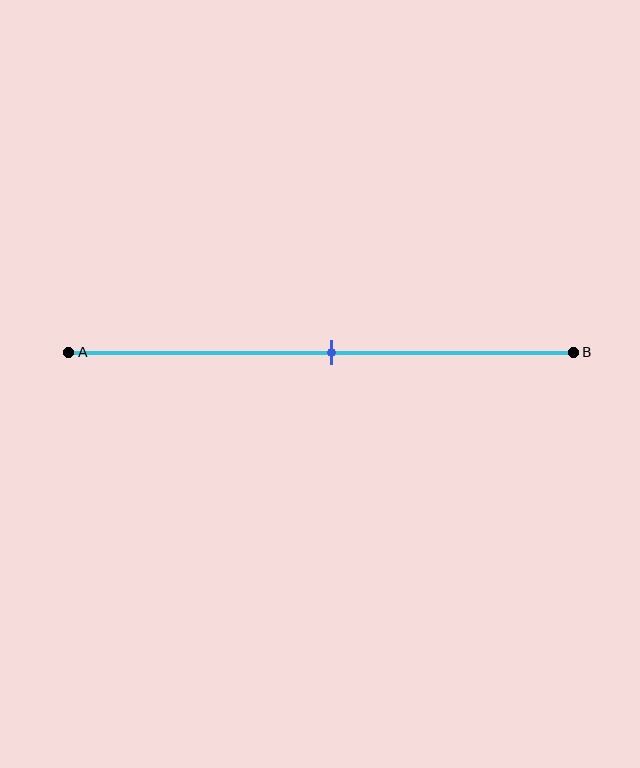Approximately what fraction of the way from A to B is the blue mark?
The blue mark is approximately 50% of the way from A to B.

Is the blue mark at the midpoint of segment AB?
Yes, the mark is approximately at the midpoint.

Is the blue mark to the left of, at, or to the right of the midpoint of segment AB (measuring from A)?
The blue mark is approximately at the midpoint of segment AB.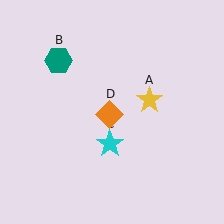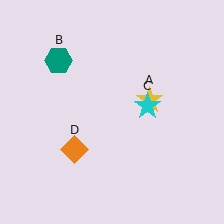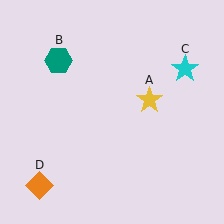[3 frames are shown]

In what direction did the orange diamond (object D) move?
The orange diamond (object D) moved down and to the left.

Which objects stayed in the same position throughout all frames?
Yellow star (object A) and teal hexagon (object B) remained stationary.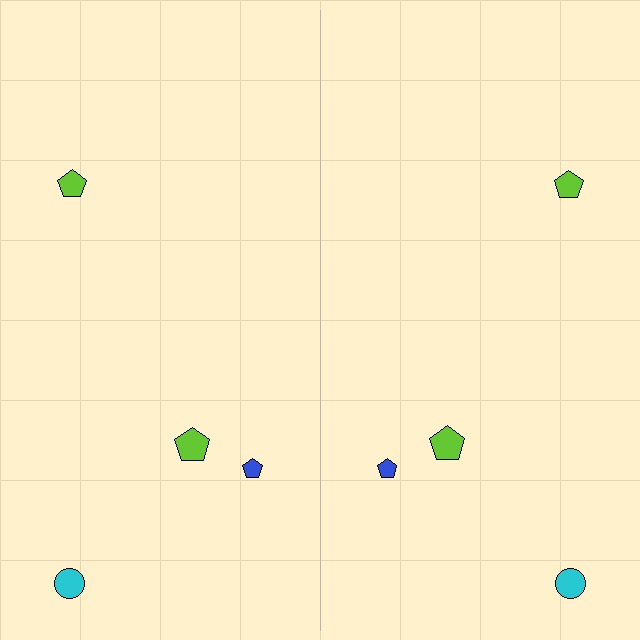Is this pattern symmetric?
Yes, this pattern has bilateral (reflection) symmetry.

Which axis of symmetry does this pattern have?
The pattern has a vertical axis of symmetry running through the center of the image.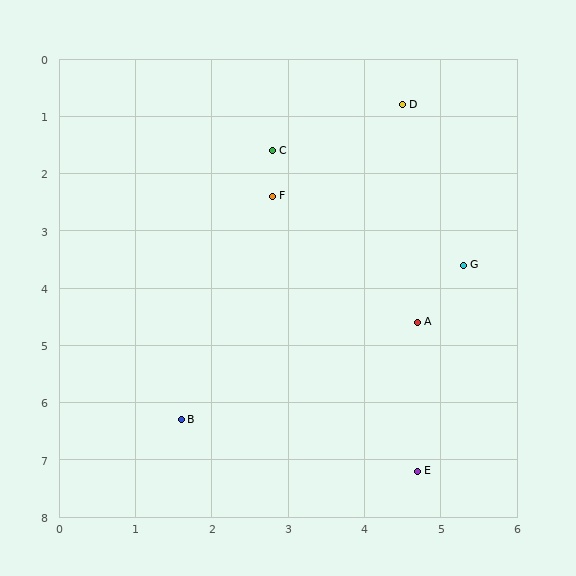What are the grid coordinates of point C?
Point C is at approximately (2.8, 1.6).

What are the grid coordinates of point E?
Point E is at approximately (4.7, 7.2).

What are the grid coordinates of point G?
Point G is at approximately (5.3, 3.6).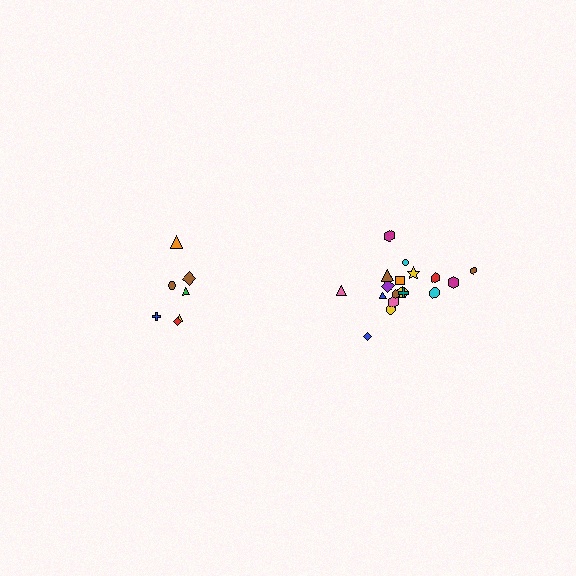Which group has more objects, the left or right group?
The right group.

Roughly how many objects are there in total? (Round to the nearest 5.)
Roughly 25 objects in total.